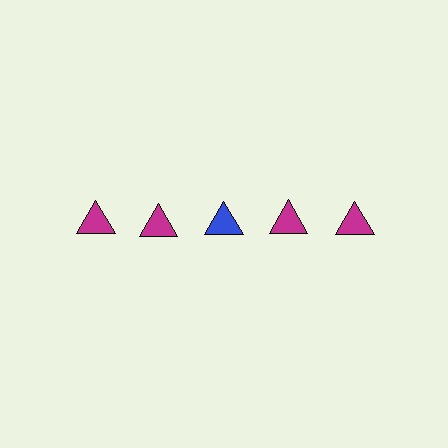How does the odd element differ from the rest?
It has a different color: blue instead of magenta.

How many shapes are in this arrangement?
There are 5 shapes arranged in a grid pattern.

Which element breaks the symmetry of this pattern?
The blue triangle in the top row, center column breaks the symmetry. All other shapes are magenta triangles.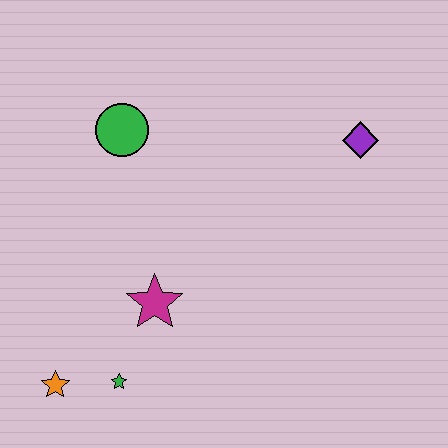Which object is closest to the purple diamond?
The green circle is closest to the purple diamond.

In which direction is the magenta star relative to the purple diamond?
The magenta star is to the left of the purple diamond.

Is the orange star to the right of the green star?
No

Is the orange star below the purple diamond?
Yes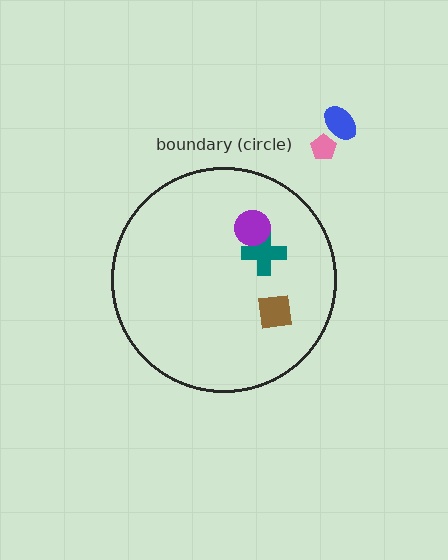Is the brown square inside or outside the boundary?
Inside.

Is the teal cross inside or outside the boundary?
Inside.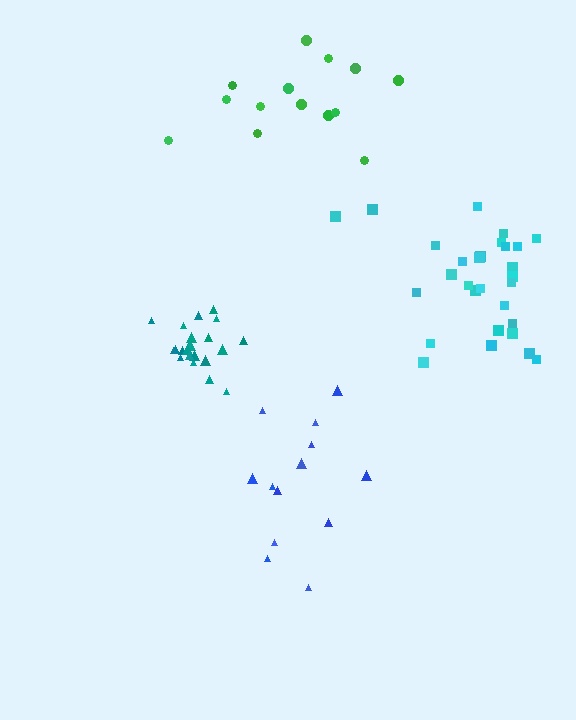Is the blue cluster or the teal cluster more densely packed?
Teal.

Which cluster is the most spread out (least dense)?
Blue.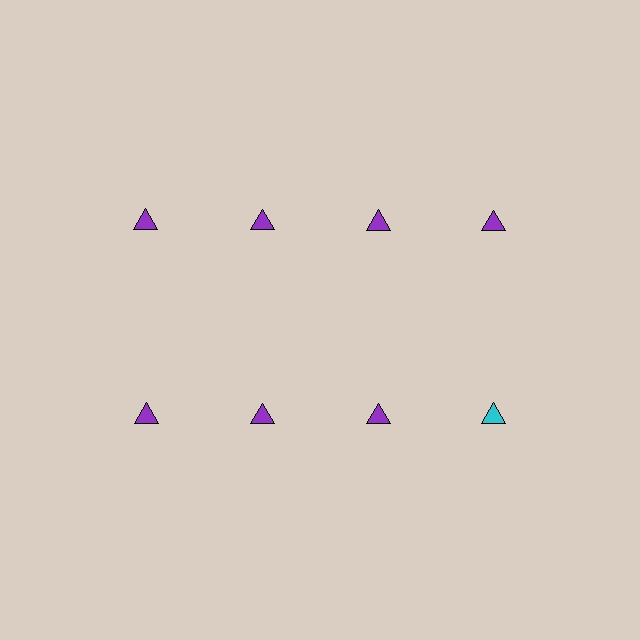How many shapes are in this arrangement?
There are 8 shapes arranged in a grid pattern.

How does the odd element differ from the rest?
It has a different color: cyan instead of purple.